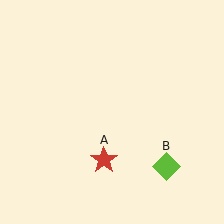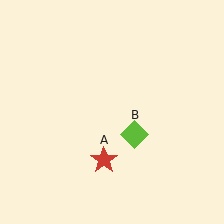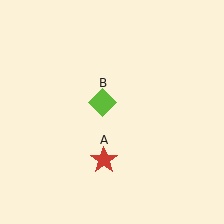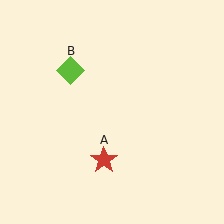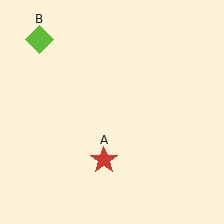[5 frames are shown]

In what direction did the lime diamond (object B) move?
The lime diamond (object B) moved up and to the left.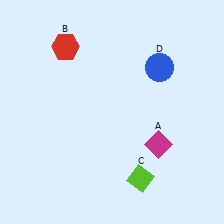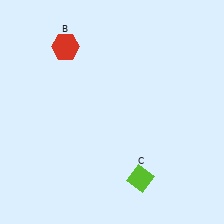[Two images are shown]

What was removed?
The magenta diamond (A), the blue circle (D) were removed in Image 2.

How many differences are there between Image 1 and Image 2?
There are 2 differences between the two images.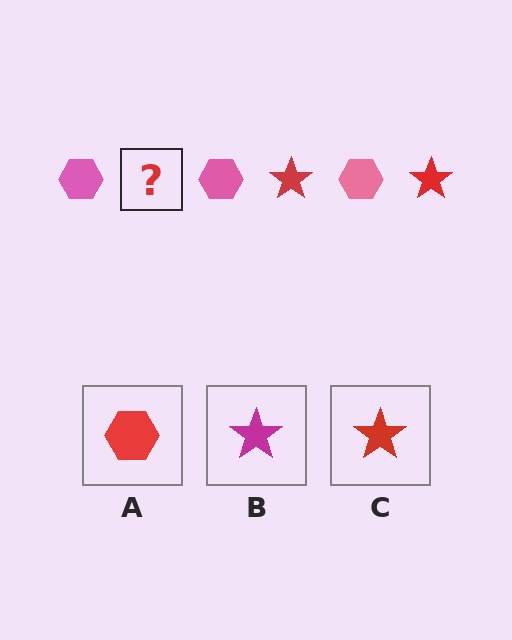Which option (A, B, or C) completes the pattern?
C.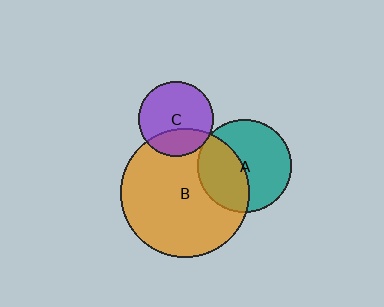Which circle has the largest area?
Circle B (orange).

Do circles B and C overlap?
Yes.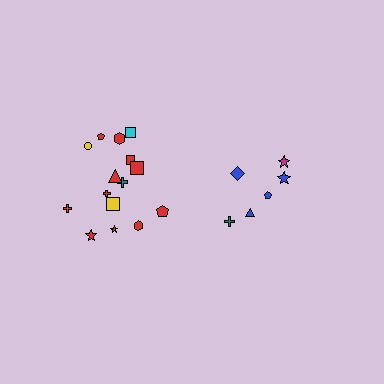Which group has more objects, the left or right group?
The left group.